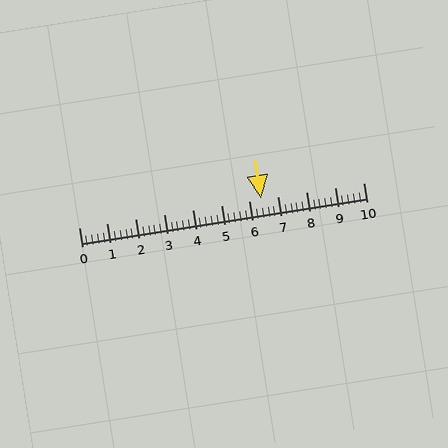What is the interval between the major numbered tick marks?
The major tick marks are spaced 1 units apart.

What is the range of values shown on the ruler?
The ruler shows values from 0 to 10.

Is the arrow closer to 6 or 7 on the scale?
The arrow is closer to 6.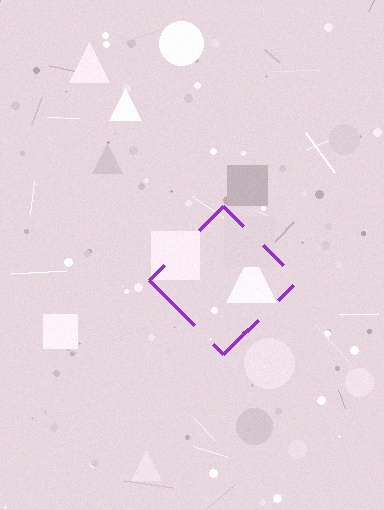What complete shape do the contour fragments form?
The contour fragments form a diamond.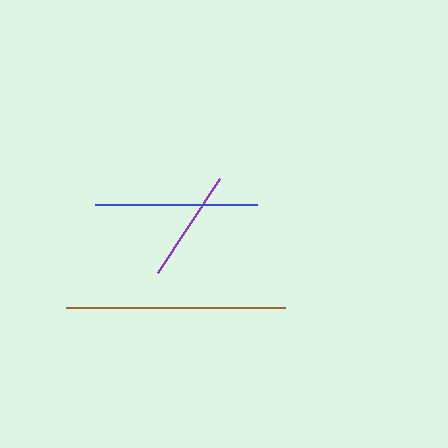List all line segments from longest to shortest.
From longest to shortest: brown, blue, purple.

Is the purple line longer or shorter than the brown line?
The brown line is longer than the purple line.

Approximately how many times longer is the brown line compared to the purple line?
The brown line is approximately 2.0 times the length of the purple line.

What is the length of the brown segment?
The brown segment is approximately 219 pixels long.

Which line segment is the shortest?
The purple line is the shortest at approximately 112 pixels.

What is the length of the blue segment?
The blue segment is approximately 162 pixels long.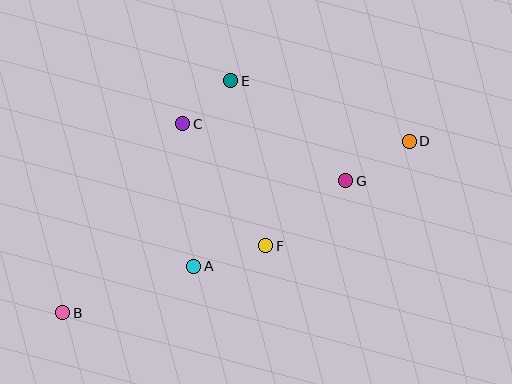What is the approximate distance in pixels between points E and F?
The distance between E and F is approximately 169 pixels.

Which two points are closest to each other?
Points C and E are closest to each other.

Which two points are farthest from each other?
Points B and D are farthest from each other.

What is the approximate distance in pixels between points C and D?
The distance between C and D is approximately 227 pixels.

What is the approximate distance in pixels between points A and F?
The distance between A and F is approximately 75 pixels.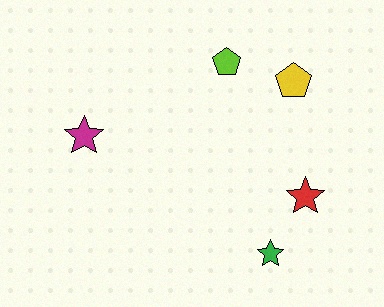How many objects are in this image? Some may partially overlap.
There are 5 objects.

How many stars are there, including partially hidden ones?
There are 3 stars.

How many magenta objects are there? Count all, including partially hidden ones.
There is 1 magenta object.